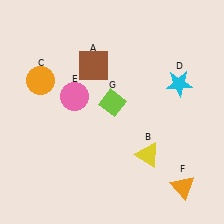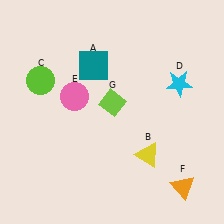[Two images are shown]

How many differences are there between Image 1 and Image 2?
There are 2 differences between the two images.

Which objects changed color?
A changed from brown to teal. C changed from orange to lime.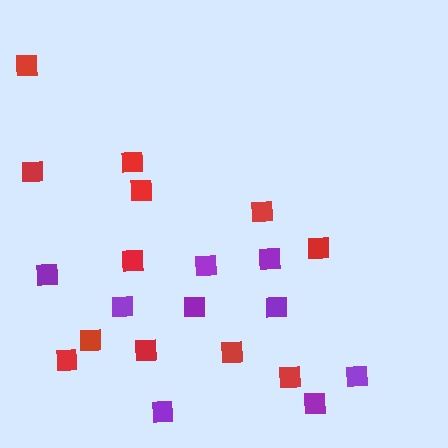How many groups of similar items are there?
There are 2 groups: one group of red squares (12) and one group of purple squares (9).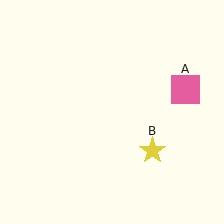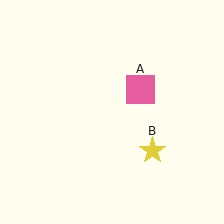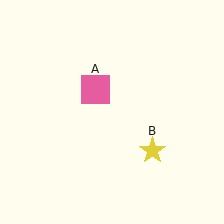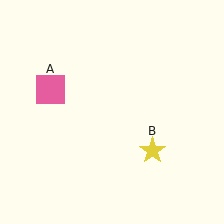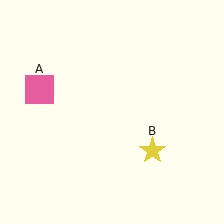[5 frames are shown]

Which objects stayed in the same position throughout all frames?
Yellow star (object B) remained stationary.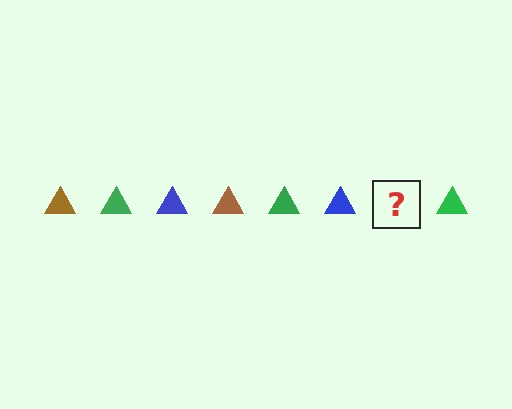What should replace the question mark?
The question mark should be replaced with a brown triangle.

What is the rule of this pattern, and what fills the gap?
The rule is that the pattern cycles through brown, green, blue triangles. The gap should be filled with a brown triangle.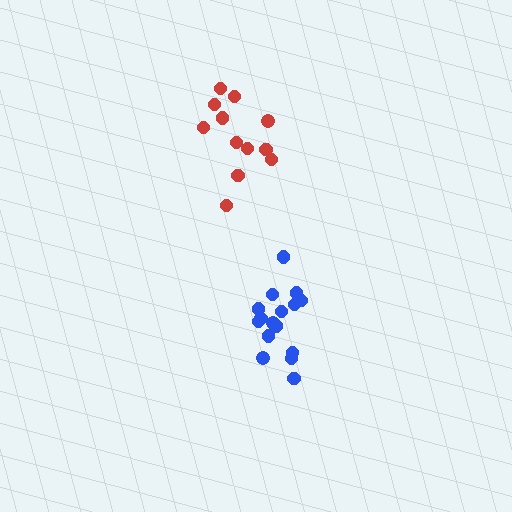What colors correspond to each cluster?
The clusters are colored: blue, red.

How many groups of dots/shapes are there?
There are 2 groups.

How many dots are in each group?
Group 1: 16 dots, Group 2: 12 dots (28 total).